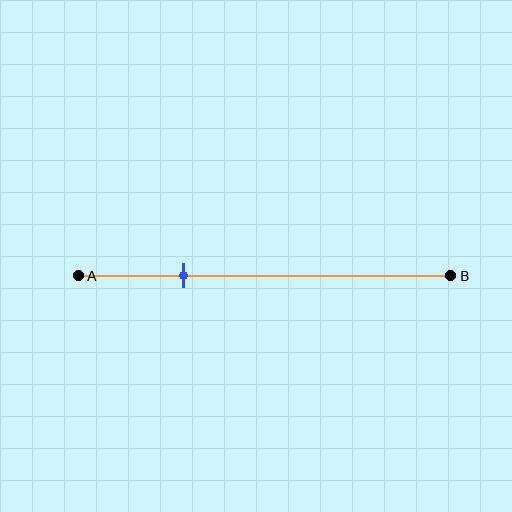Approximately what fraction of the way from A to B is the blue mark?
The blue mark is approximately 30% of the way from A to B.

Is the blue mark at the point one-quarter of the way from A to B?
No, the mark is at about 30% from A, not at the 25% one-quarter point.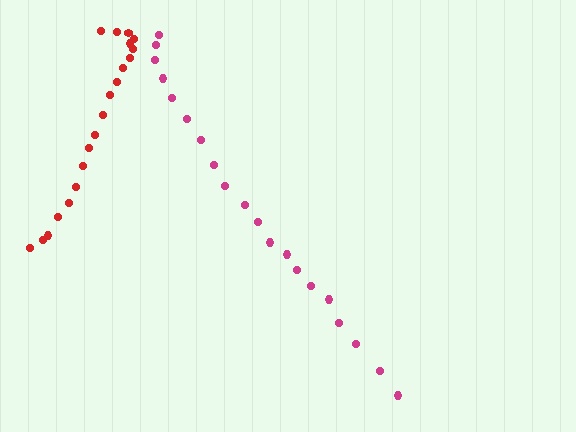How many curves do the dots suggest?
There are 2 distinct paths.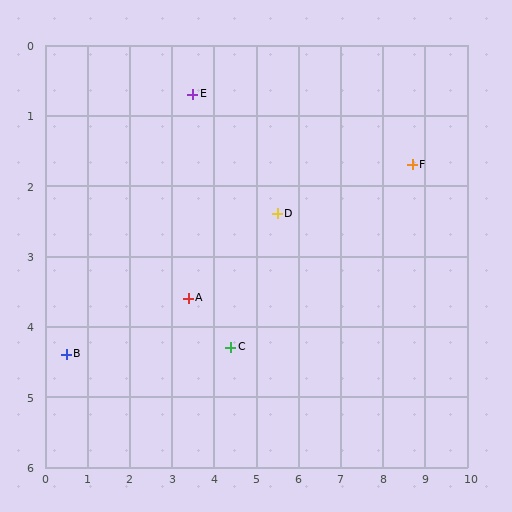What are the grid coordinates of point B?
Point B is at approximately (0.5, 4.4).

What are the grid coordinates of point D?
Point D is at approximately (5.5, 2.4).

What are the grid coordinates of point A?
Point A is at approximately (3.4, 3.6).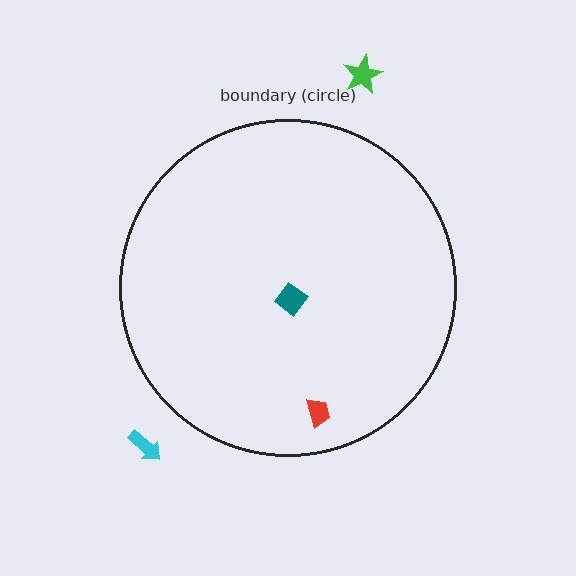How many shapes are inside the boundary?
2 inside, 2 outside.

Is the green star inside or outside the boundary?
Outside.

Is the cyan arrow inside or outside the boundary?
Outside.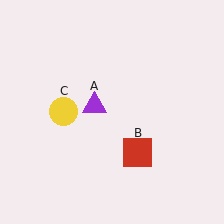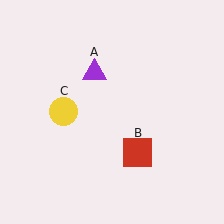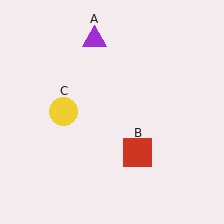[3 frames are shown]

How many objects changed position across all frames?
1 object changed position: purple triangle (object A).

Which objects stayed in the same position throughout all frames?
Red square (object B) and yellow circle (object C) remained stationary.